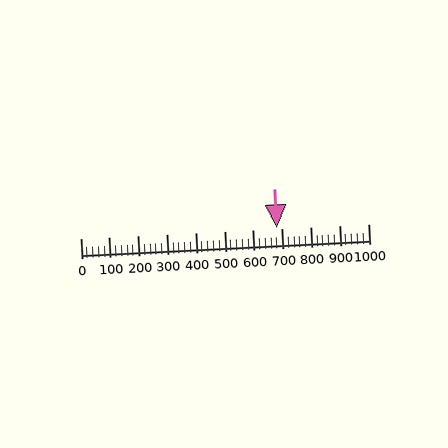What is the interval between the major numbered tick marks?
The major tick marks are spaced 100 units apart.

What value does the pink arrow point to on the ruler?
The pink arrow points to approximately 682.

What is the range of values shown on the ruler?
The ruler shows values from 0 to 1000.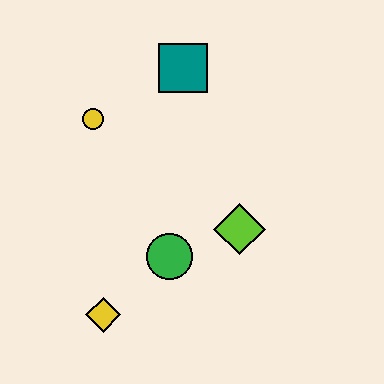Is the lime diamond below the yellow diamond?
No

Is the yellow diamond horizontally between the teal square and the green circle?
No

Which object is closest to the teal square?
The yellow circle is closest to the teal square.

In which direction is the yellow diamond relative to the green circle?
The yellow diamond is to the left of the green circle.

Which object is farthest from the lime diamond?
The yellow circle is farthest from the lime diamond.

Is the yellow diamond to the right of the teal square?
No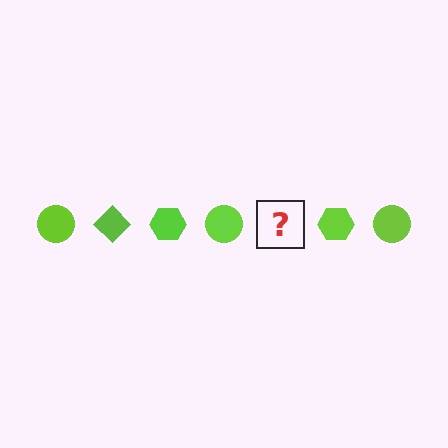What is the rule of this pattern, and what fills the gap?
The rule is that the pattern cycles through circle, diamond, hexagon shapes in lime. The gap should be filled with a lime diamond.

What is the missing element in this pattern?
The missing element is a lime diamond.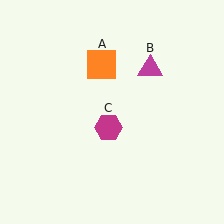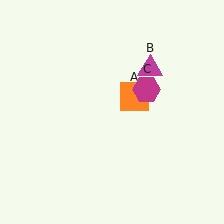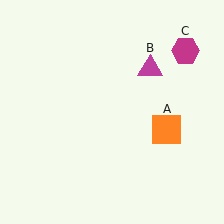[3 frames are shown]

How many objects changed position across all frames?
2 objects changed position: orange square (object A), magenta hexagon (object C).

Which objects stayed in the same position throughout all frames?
Magenta triangle (object B) remained stationary.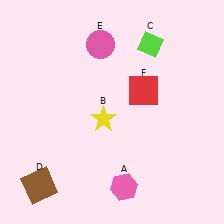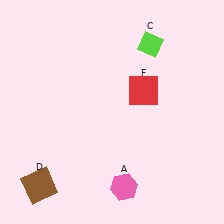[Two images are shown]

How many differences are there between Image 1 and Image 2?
There are 2 differences between the two images.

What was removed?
The pink circle (E), the yellow star (B) were removed in Image 2.